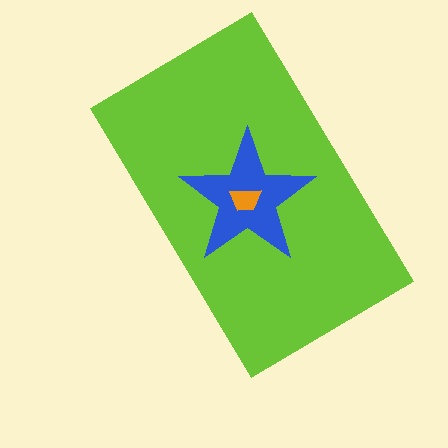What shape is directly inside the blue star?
The orange trapezoid.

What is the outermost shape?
The lime rectangle.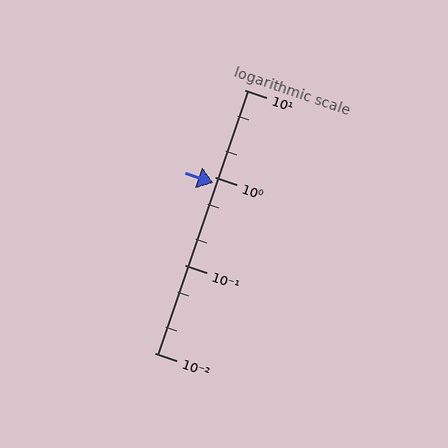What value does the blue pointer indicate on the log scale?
The pointer indicates approximately 0.86.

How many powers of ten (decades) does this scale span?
The scale spans 3 decades, from 0.01 to 10.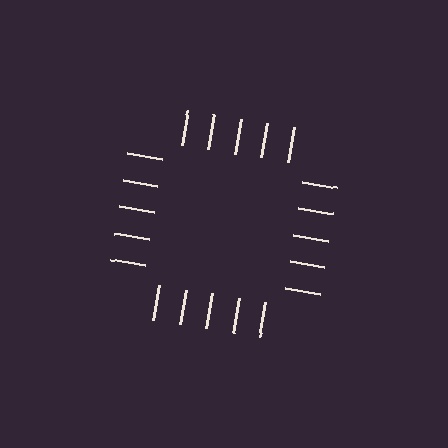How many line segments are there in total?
20 — 5 along each of the 4 edges.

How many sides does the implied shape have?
4 sides — the line-ends trace a square.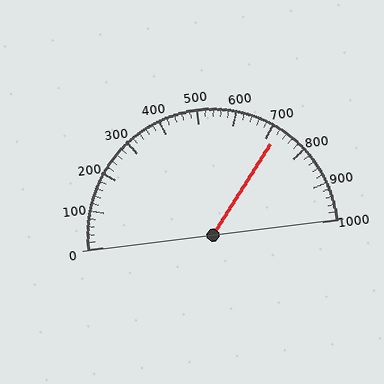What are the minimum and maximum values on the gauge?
The gauge ranges from 0 to 1000.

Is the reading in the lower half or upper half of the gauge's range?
The reading is in the upper half of the range (0 to 1000).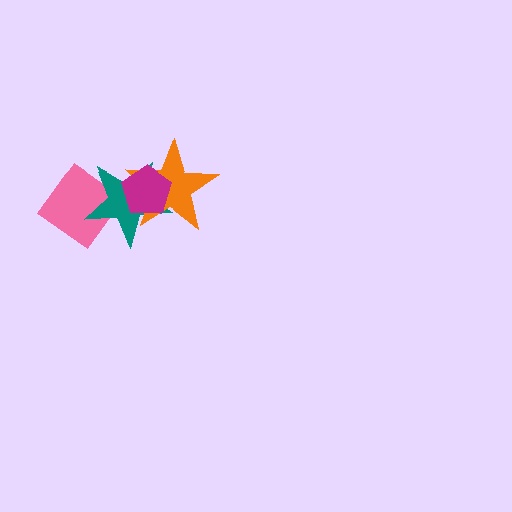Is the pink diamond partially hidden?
Yes, it is partially covered by another shape.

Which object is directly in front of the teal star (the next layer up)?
The orange star is directly in front of the teal star.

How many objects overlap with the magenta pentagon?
2 objects overlap with the magenta pentagon.